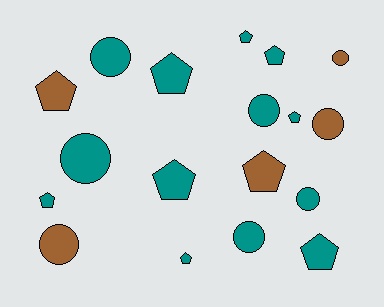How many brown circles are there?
There are 3 brown circles.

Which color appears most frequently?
Teal, with 13 objects.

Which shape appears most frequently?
Pentagon, with 10 objects.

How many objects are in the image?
There are 18 objects.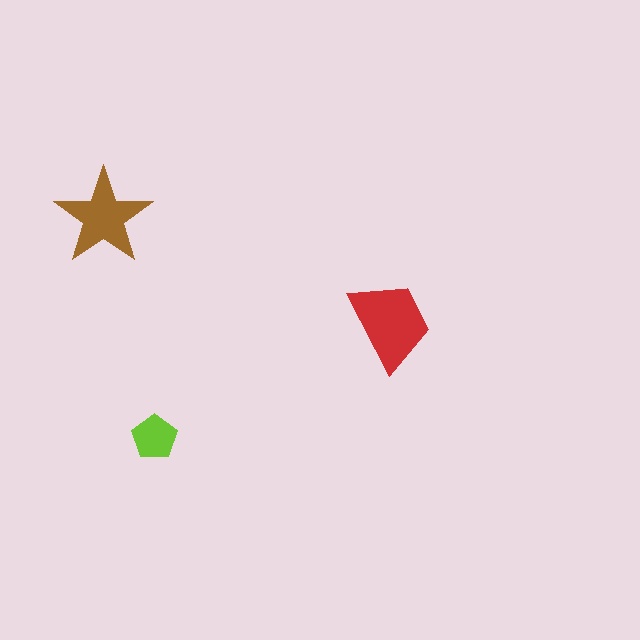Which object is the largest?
The red trapezoid.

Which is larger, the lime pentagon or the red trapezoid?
The red trapezoid.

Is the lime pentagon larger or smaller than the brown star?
Smaller.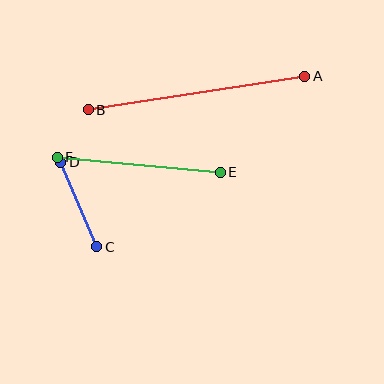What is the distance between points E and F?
The distance is approximately 164 pixels.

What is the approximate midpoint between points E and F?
The midpoint is at approximately (139, 165) pixels.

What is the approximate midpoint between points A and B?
The midpoint is at approximately (197, 93) pixels.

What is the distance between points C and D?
The distance is approximately 92 pixels.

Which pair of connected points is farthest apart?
Points A and B are farthest apart.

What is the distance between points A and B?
The distance is approximately 219 pixels.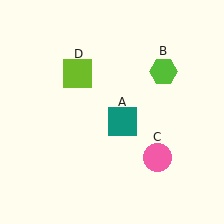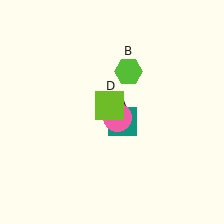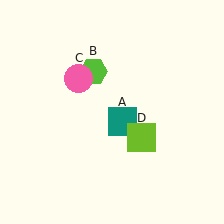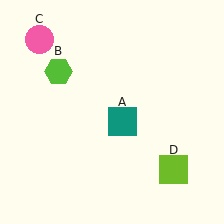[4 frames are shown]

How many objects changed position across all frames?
3 objects changed position: lime hexagon (object B), pink circle (object C), lime square (object D).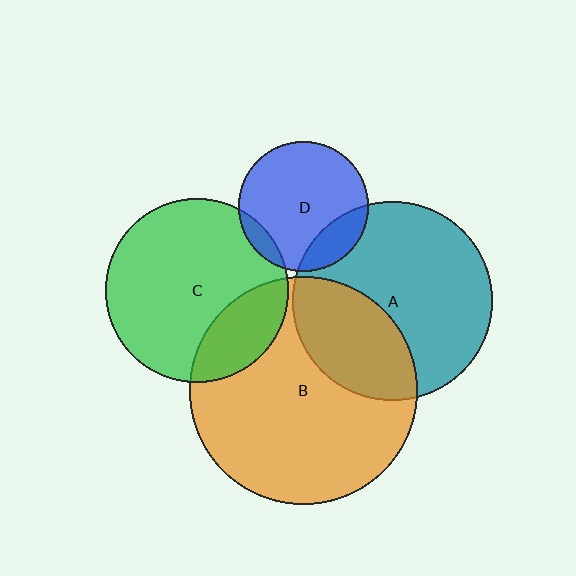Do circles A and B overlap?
Yes.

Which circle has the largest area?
Circle B (orange).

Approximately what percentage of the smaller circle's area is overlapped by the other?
Approximately 35%.